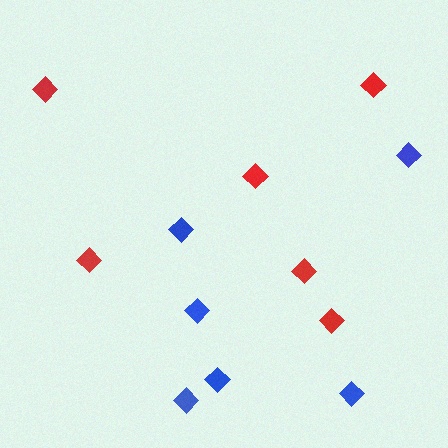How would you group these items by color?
There are 2 groups: one group of red diamonds (6) and one group of blue diamonds (6).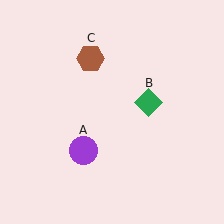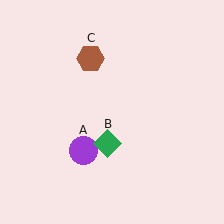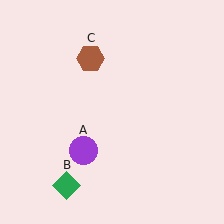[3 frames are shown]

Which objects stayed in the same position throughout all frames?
Purple circle (object A) and brown hexagon (object C) remained stationary.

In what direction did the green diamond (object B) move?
The green diamond (object B) moved down and to the left.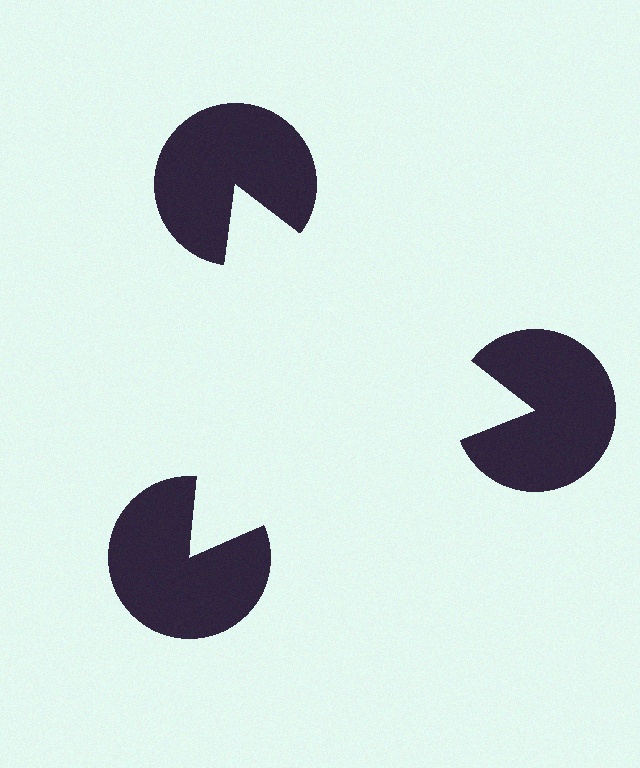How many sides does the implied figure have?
3 sides.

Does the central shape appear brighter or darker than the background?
It typically appears slightly brighter than the background, even though no actual brightness change is drawn.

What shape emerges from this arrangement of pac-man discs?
An illusory triangle — its edges are inferred from the aligned wedge cuts in the pac-man discs, not physically drawn.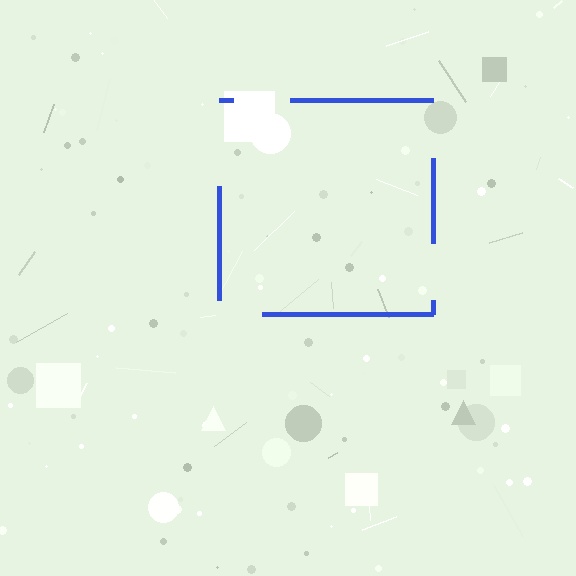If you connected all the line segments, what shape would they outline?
They would outline a square.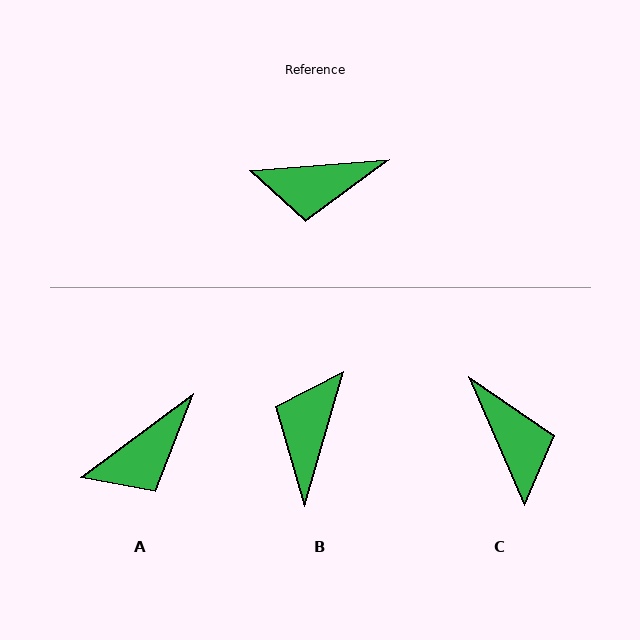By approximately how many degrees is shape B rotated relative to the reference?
Approximately 110 degrees clockwise.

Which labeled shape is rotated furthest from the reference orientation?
B, about 110 degrees away.